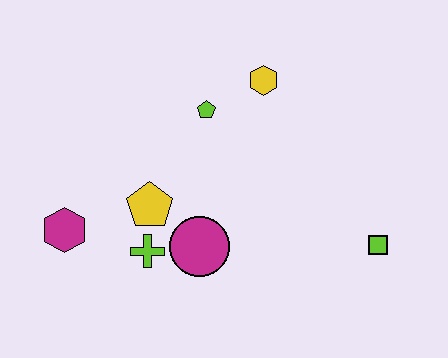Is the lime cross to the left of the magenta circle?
Yes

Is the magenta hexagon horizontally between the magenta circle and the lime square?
No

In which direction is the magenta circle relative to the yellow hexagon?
The magenta circle is below the yellow hexagon.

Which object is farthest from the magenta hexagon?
The lime square is farthest from the magenta hexagon.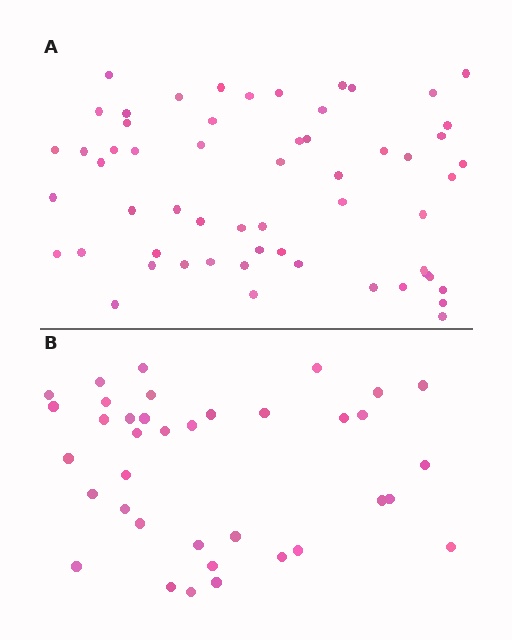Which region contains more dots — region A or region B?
Region A (the top region) has more dots.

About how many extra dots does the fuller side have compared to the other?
Region A has approximately 20 more dots than region B.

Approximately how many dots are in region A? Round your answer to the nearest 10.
About 60 dots. (The exact count is 58, which rounds to 60.)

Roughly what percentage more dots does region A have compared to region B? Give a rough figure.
About 55% more.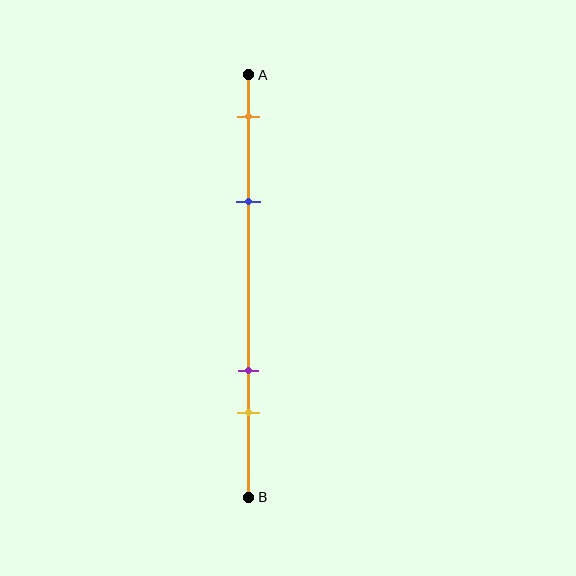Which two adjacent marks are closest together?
The purple and yellow marks are the closest adjacent pair.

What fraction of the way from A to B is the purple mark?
The purple mark is approximately 70% (0.7) of the way from A to B.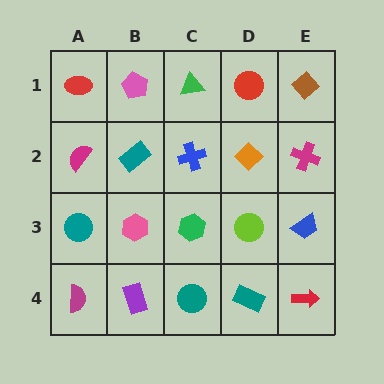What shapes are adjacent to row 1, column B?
A teal rectangle (row 2, column B), a red ellipse (row 1, column A), a green triangle (row 1, column C).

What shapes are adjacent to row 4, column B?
A pink hexagon (row 3, column B), a magenta semicircle (row 4, column A), a teal circle (row 4, column C).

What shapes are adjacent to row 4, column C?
A green hexagon (row 3, column C), a purple rectangle (row 4, column B), a teal rectangle (row 4, column D).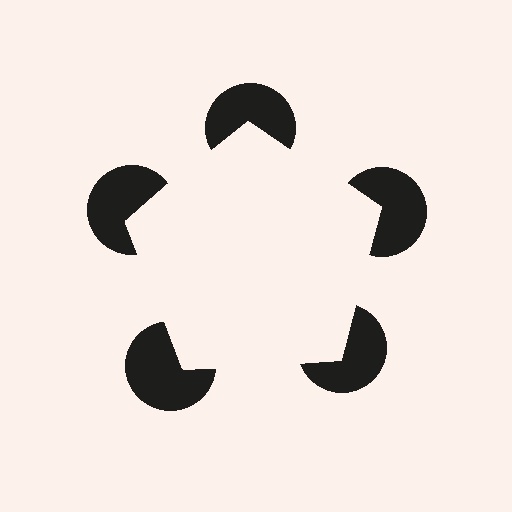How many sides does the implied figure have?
5 sides.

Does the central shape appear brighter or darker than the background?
It typically appears slightly brighter than the background, even though no actual brightness change is drawn.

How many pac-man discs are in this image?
There are 5 — one at each vertex of the illusory pentagon.